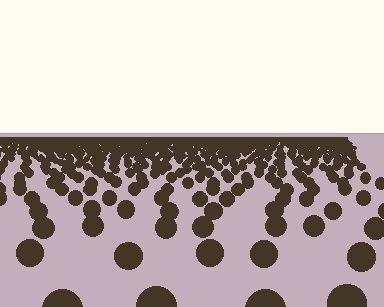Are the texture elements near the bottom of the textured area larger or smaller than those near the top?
Larger. Near the bottom, elements are closer to the viewer and appear at a bigger on-screen size.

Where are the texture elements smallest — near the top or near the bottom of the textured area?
Near the top.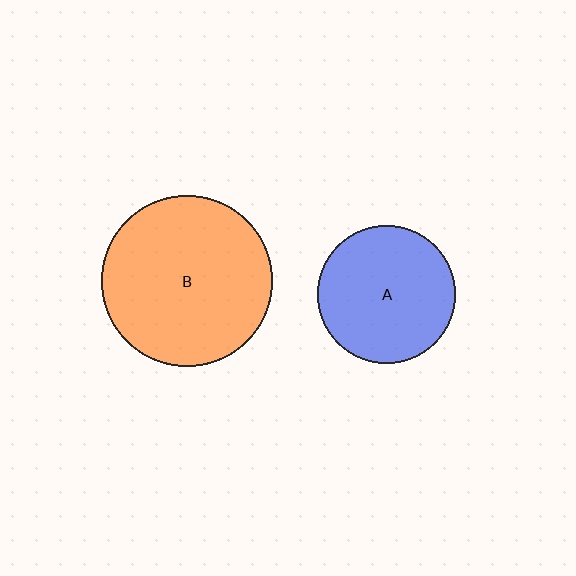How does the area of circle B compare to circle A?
Approximately 1.5 times.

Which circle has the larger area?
Circle B (orange).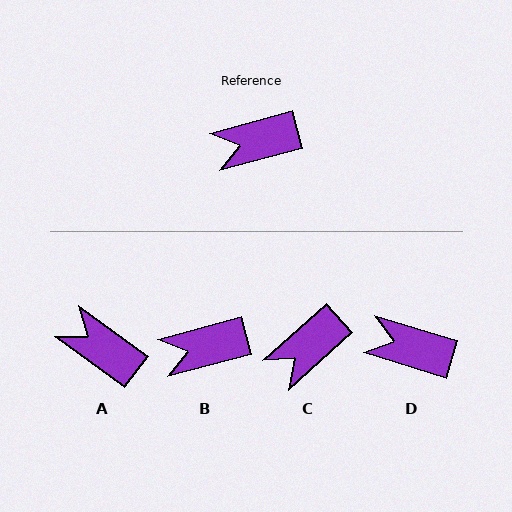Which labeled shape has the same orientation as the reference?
B.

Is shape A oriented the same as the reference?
No, it is off by about 51 degrees.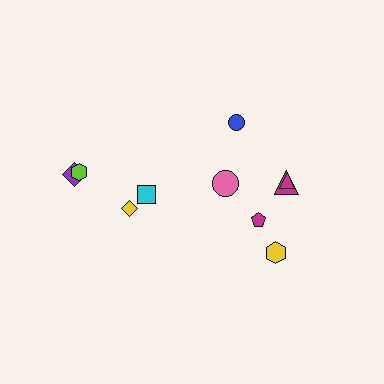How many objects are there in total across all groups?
There are 10 objects.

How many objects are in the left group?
There are 4 objects.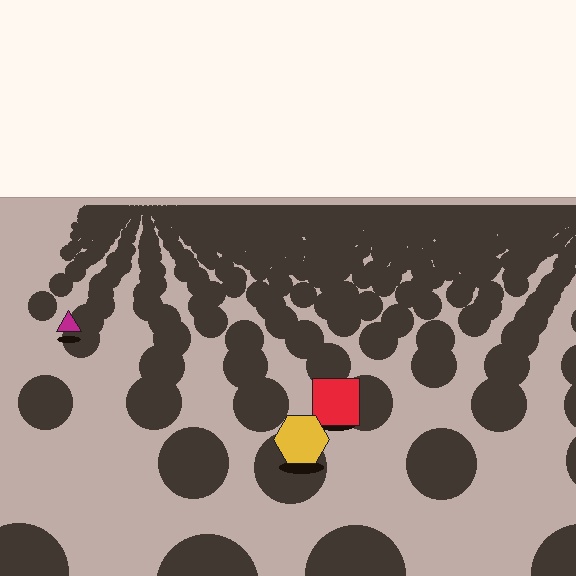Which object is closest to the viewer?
The yellow hexagon is closest. The texture marks near it are larger and more spread out.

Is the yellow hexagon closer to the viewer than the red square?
Yes. The yellow hexagon is closer — you can tell from the texture gradient: the ground texture is coarser near it.